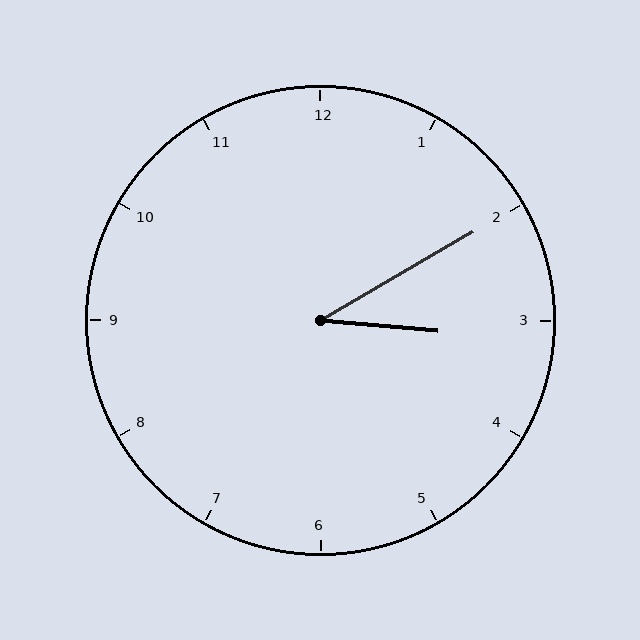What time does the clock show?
3:10.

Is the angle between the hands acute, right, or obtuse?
It is acute.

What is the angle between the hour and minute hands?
Approximately 35 degrees.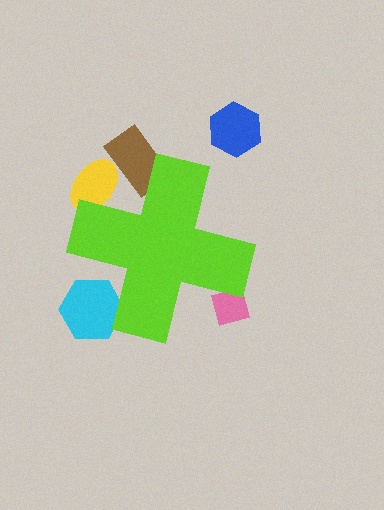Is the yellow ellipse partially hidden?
Yes, the yellow ellipse is partially hidden behind the lime cross.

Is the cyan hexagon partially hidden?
Yes, the cyan hexagon is partially hidden behind the lime cross.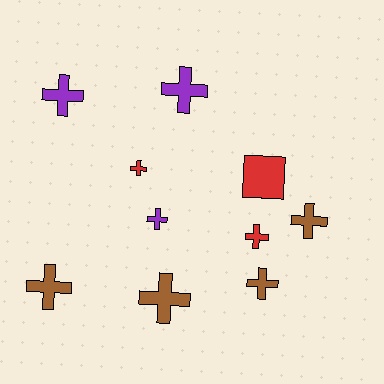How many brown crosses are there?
There are 4 brown crosses.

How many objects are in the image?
There are 10 objects.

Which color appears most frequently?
Brown, with 4 objects.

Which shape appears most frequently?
Cross, with 9 objects.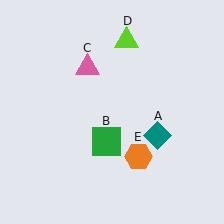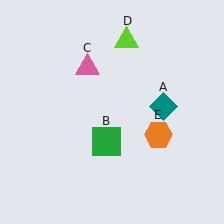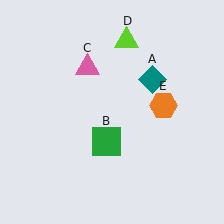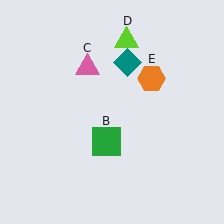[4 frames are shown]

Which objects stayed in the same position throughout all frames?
Green square (object B) and pink triangle (object C) and lime triangle (object D) remained stationary.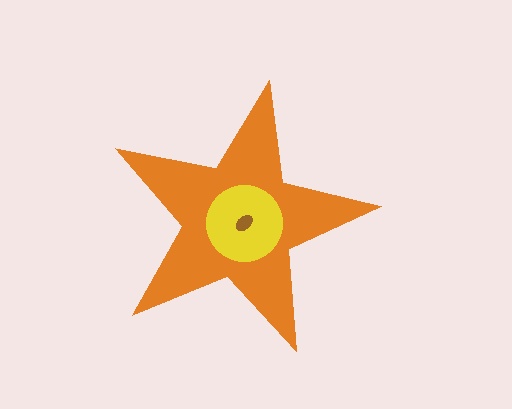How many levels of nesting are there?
3.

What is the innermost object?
The brown ellipse.